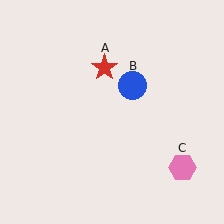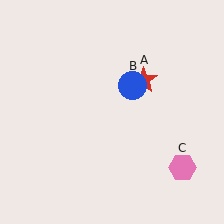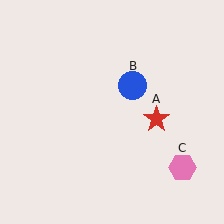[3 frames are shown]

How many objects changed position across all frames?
1 object changed position: red star (object A).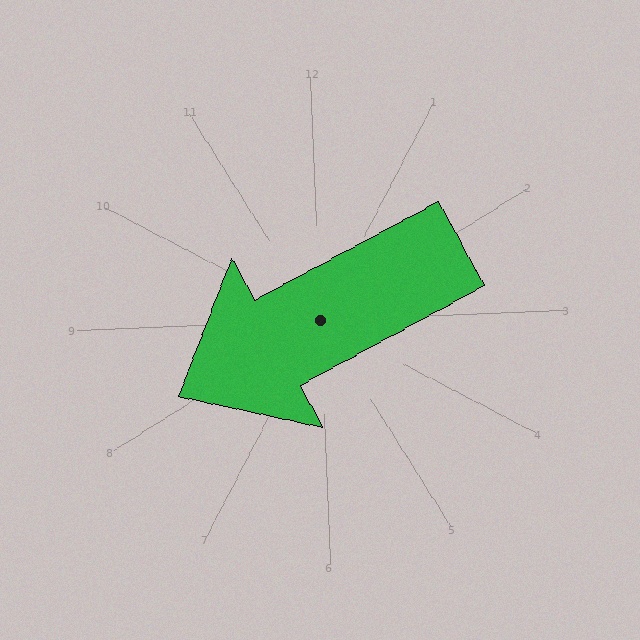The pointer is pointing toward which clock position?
Roughly 8 o'clock.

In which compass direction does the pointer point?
Southwest.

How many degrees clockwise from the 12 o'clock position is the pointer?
Approximately 244 degrees.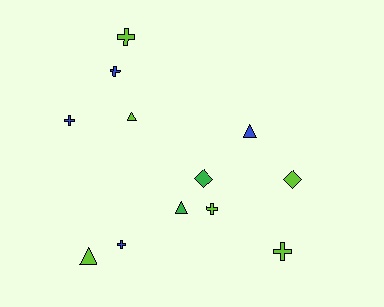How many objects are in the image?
There are 12 objects.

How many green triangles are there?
There is 1 green triangle.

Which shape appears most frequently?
Cross, with 6 objects.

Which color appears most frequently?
Lime, with 6 objects.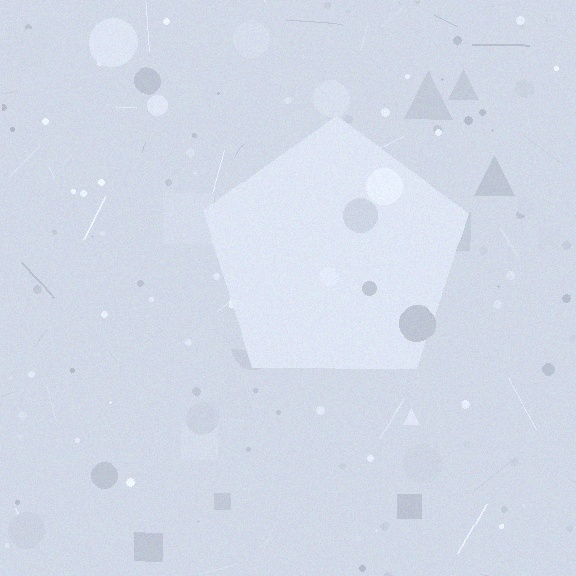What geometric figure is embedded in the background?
A pentagon is embedded in the background.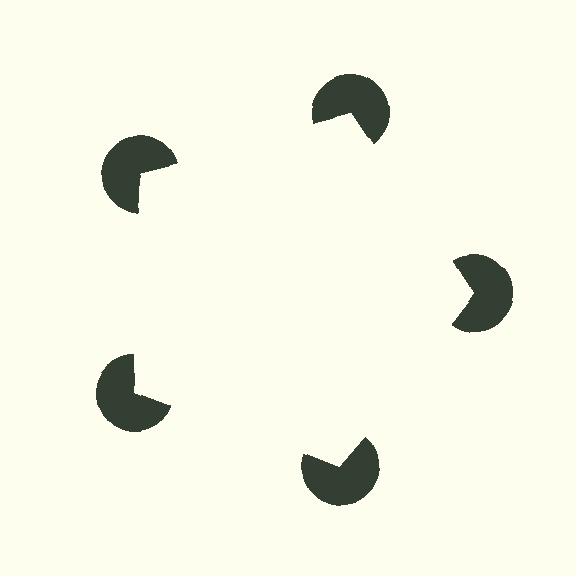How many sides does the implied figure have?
5 sides.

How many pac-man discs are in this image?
There are 5 — one at each vertex of the illusory pentagon.